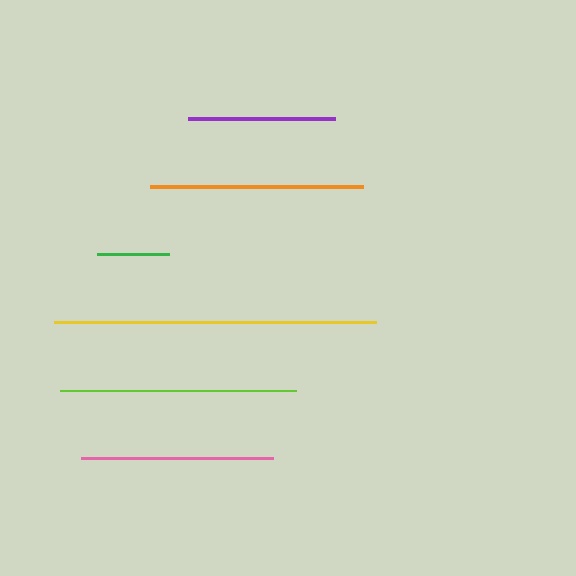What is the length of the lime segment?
The lime segment is approximately 237 pixels long.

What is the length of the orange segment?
The orange segment is approximately 214 pixels long.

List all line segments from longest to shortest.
From longest to shortest: yellow, lime, orange, pink, purple, green.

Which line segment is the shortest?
The green line is the shortest at approximately 72 pixels.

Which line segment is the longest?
The yellow line is the longest at approximately 321 pixels.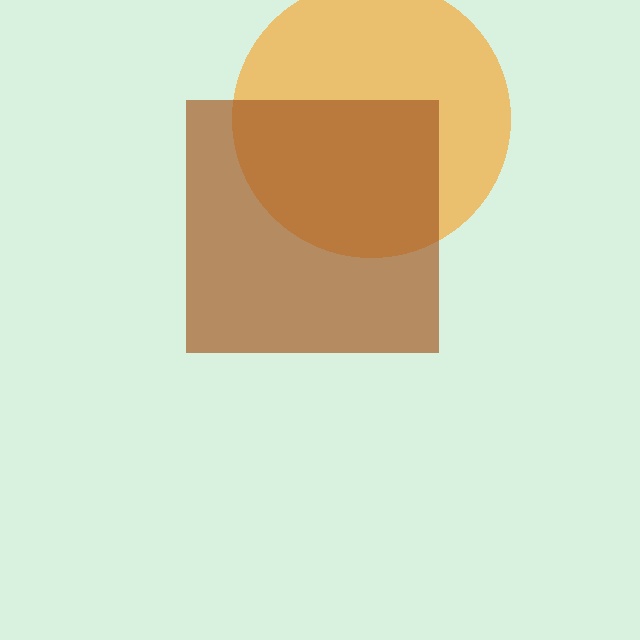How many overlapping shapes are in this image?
There are 2 overlapping shapes in the image.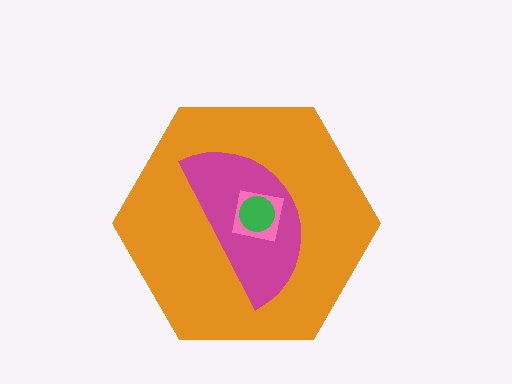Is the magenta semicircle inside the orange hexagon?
Yes.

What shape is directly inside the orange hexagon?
The magenta semicircle.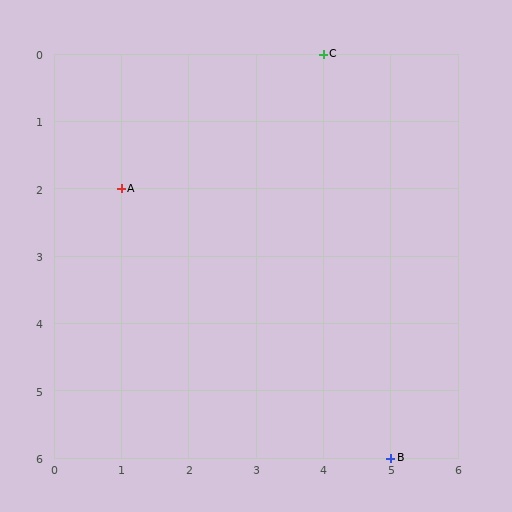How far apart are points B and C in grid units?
Points B and C are 1 column and 6 rows apart (about 6.1 grid units diagonally).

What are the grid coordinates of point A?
Point A is at grid coordinates (1, 2).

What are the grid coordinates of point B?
Point B is at grid coordinates (5, 6).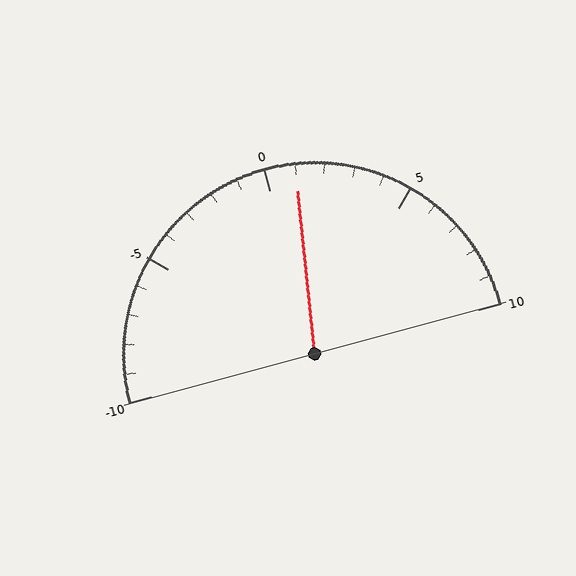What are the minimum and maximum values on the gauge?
The gauge ranges from -10 to 10.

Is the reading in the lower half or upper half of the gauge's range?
The reading is in the upper half of the range (-10 to 10).